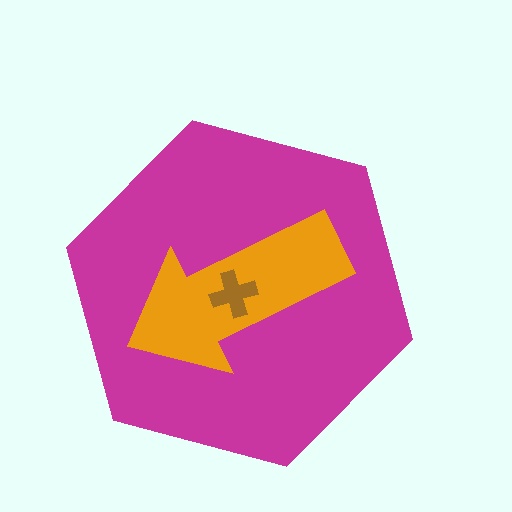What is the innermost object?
The brown cross.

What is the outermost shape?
The magenta hexagon.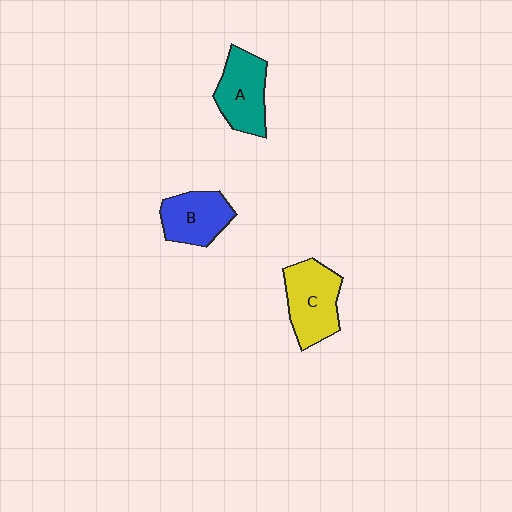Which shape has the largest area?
Shape C (yellow).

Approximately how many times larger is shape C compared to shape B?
Approximately 1.2 times.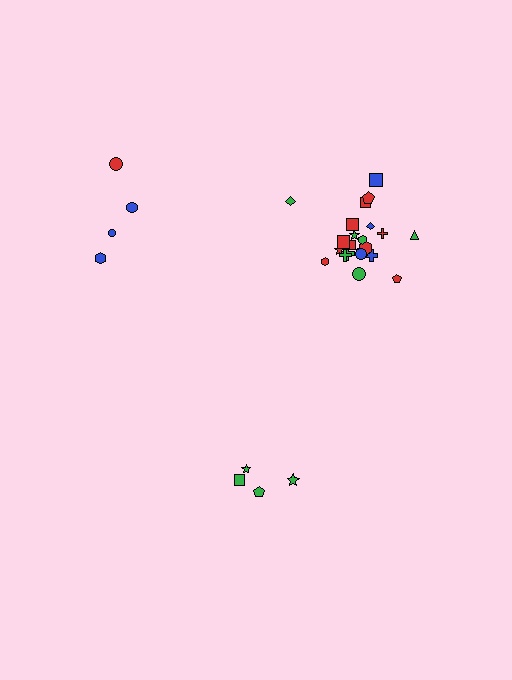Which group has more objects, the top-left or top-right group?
The top-right group.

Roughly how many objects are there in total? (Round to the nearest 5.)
Roughly 30 objects in total.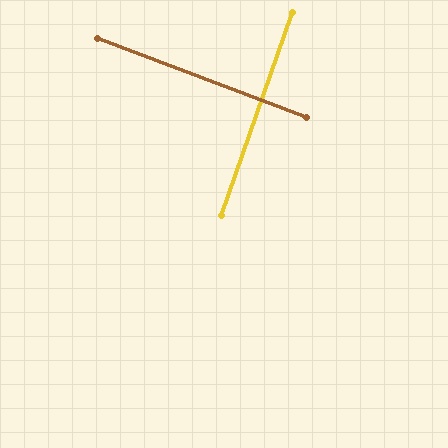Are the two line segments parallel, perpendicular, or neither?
Perpendicular — they meet at approximately 89°.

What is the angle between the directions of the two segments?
Approximately 89 degrees.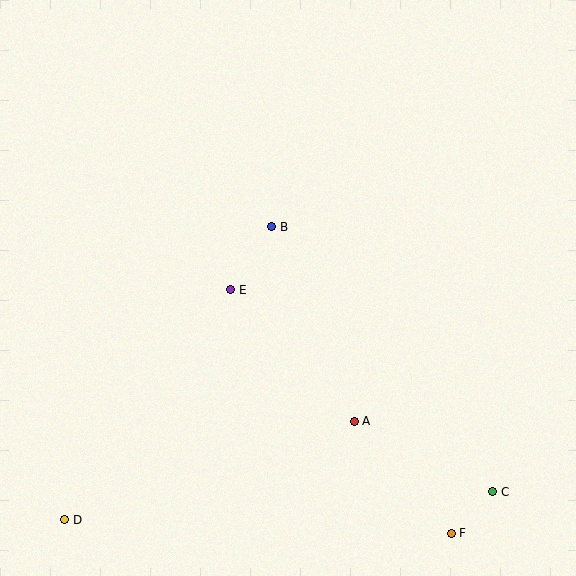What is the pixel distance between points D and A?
The distance between D and A is 306 pixels.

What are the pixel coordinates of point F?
Point F is at (451, 533).